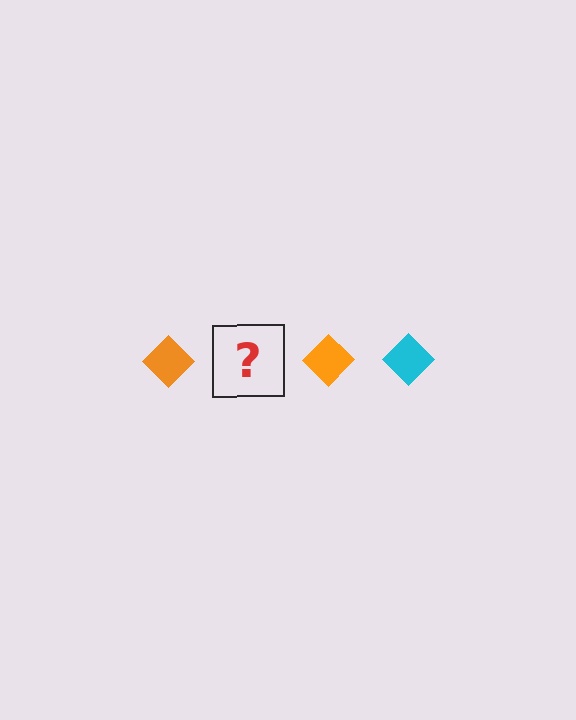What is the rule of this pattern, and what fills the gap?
The rule is that the pattern cycles through orange, cyan diamonds. The gap should be filled with a cyan diamond.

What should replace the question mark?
The question mark should be replaced with a cyan diamond.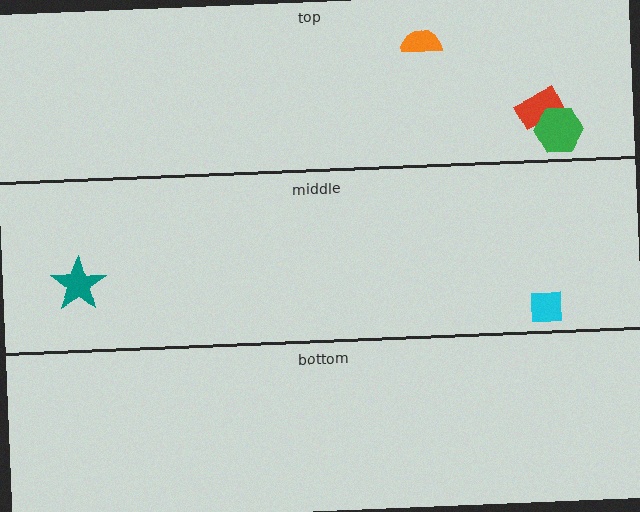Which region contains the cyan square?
The middle region.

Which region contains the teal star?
The middle region.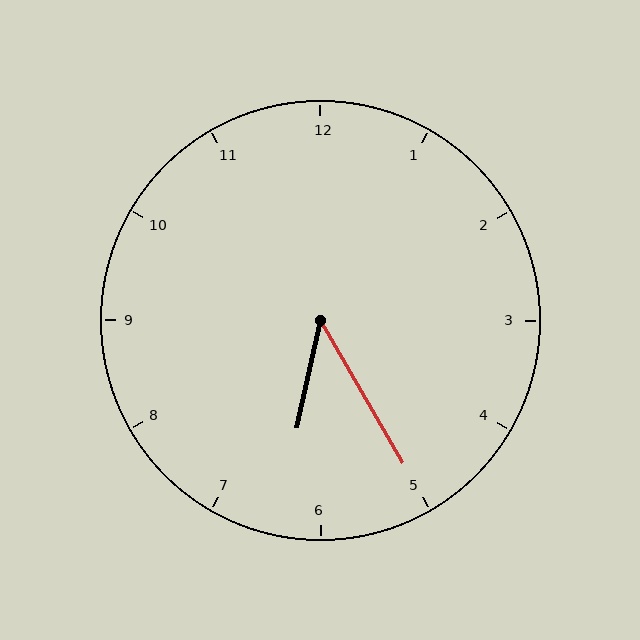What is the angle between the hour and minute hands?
Approximately 42 degrees.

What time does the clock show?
6:25.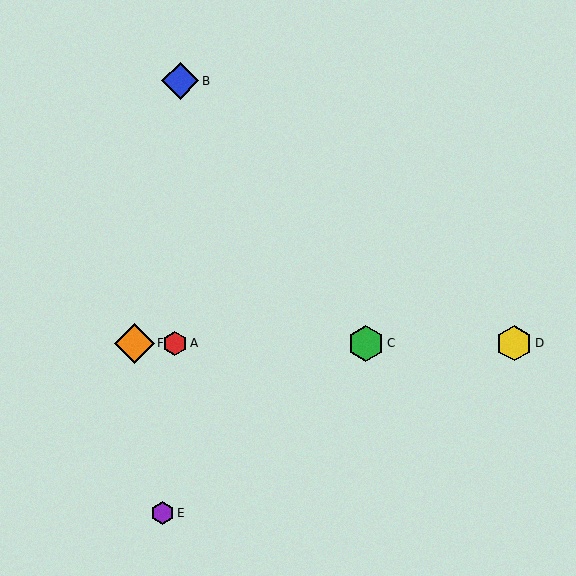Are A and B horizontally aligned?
No, A is at y≈343 and B is at y≈81.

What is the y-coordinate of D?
Object D is at y≈343.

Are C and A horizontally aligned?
Yes, both are at y≈343.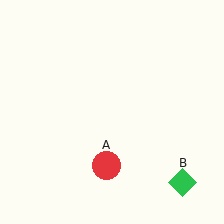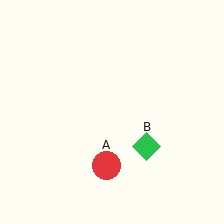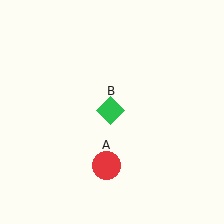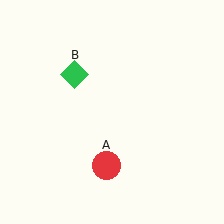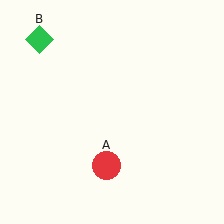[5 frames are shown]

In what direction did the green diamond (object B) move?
The green diamond (object B) moved up and to the left.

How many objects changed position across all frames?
1 object changed position: green diamond (object B).